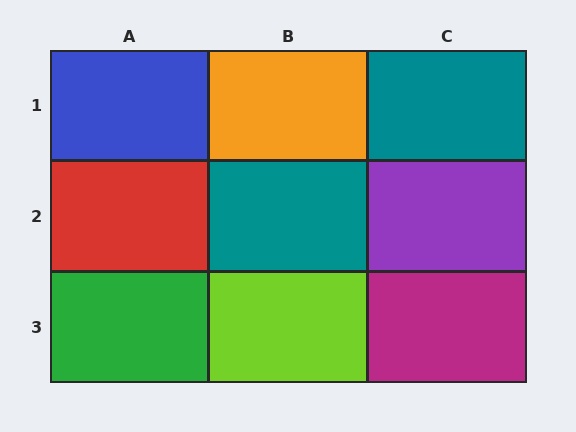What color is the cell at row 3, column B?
Lime.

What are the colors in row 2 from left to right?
Red, teal, purple.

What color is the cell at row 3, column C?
Magenta.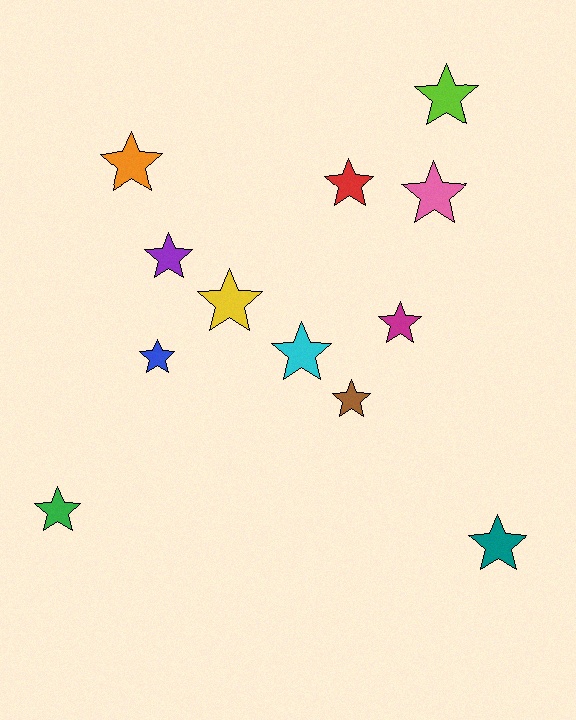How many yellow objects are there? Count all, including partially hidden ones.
There is 1 yellow object.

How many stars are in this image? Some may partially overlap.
There are 12 stars.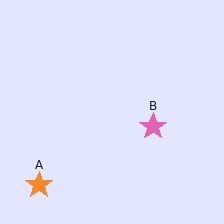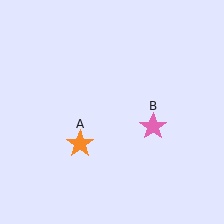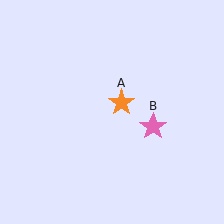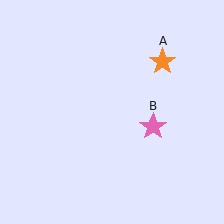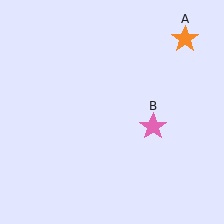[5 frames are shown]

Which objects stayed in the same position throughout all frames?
Pink star (object B) remained stationary.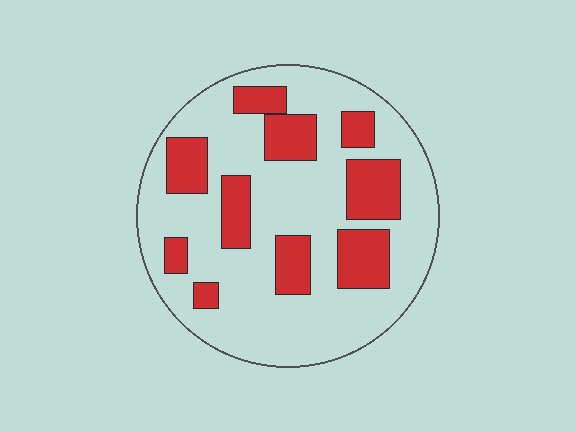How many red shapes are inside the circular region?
10.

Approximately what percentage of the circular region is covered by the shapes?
Approximately 30%.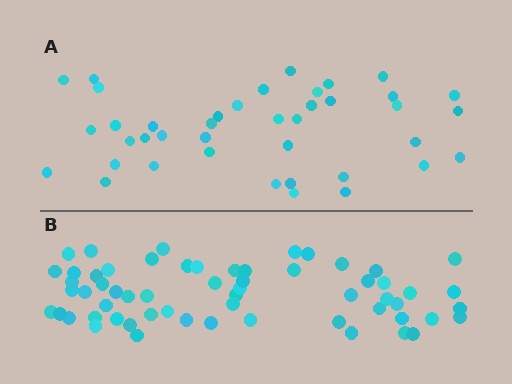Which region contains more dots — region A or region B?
Region B (the bottom region) has more dots.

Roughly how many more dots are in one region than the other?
Region B has approximately 20 more dots than region A.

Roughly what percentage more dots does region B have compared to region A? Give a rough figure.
About 50% more.